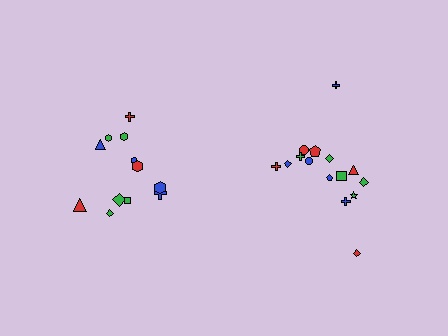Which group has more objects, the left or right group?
The right group.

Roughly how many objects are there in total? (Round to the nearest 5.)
Roughly 25 objects in total.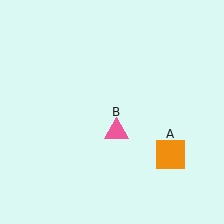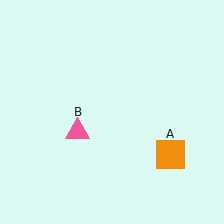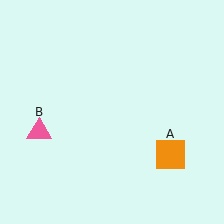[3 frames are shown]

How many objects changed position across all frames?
1 object changed position: pink triangle (object B).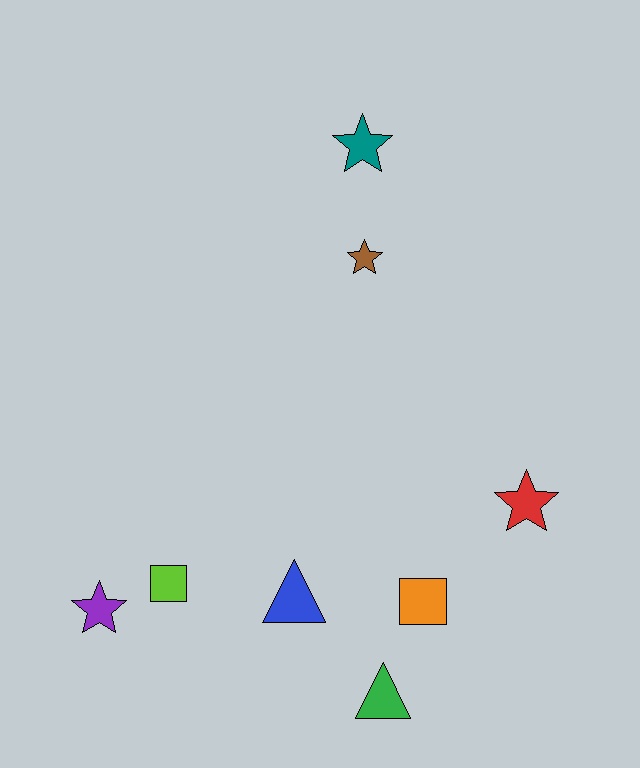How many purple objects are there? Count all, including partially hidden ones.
There is 1 purple object.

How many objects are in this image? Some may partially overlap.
There are 8 objects.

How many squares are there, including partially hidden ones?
There are 2 squares.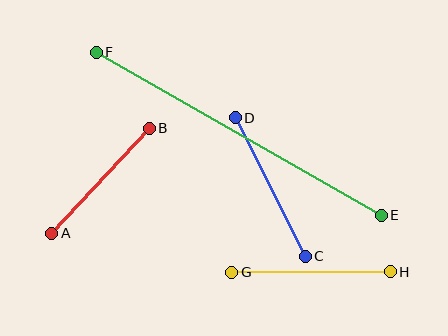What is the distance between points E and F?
The distance is approximately 328 pixels.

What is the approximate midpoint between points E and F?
The midpoint is at approximately (239, 134) pixels.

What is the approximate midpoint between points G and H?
The midpoint is at approximately (311, 272) pixels.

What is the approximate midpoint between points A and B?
The midpoint is at approximately (100, 181) pixels.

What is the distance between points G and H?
The distance is approximately 159 pixels.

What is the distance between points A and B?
The distance is approximately 143 pixels.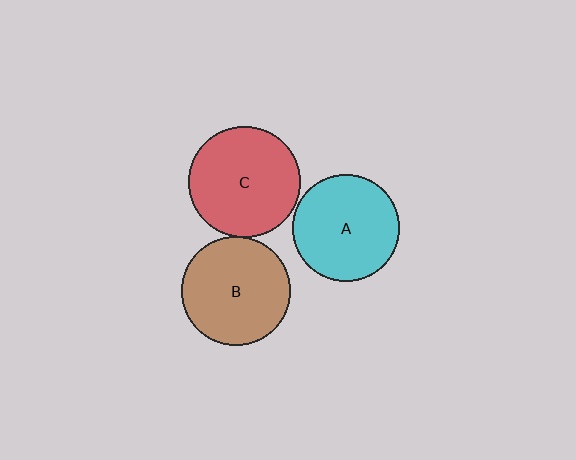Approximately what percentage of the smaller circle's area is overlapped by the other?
Approximately 5%.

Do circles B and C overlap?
Yes.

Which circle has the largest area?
Circle C (red).